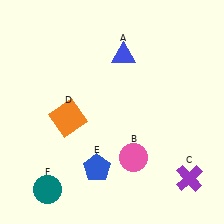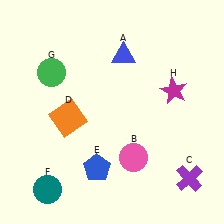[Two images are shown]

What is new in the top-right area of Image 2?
A magenta star (H) was added in the top-right area of Image 2.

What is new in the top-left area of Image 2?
A green circle (G) was added in the top-left area of Image 2.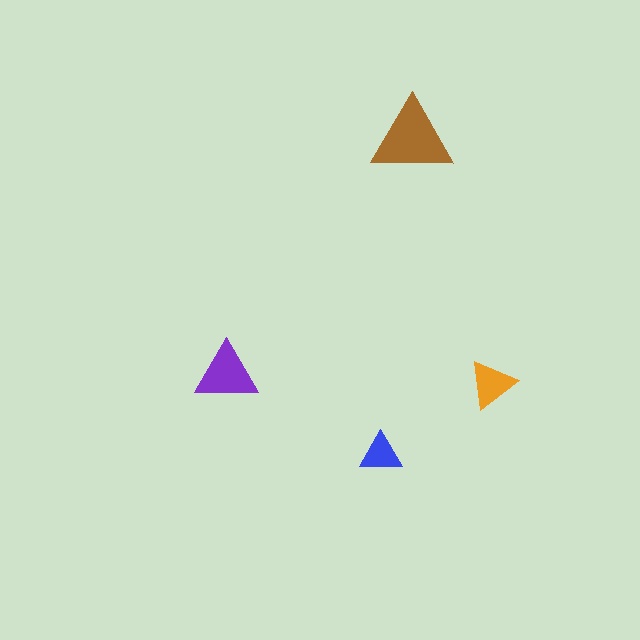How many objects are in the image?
There are 4 objects in the image.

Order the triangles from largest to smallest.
the brown one, the purple one, the orange one, the blue one.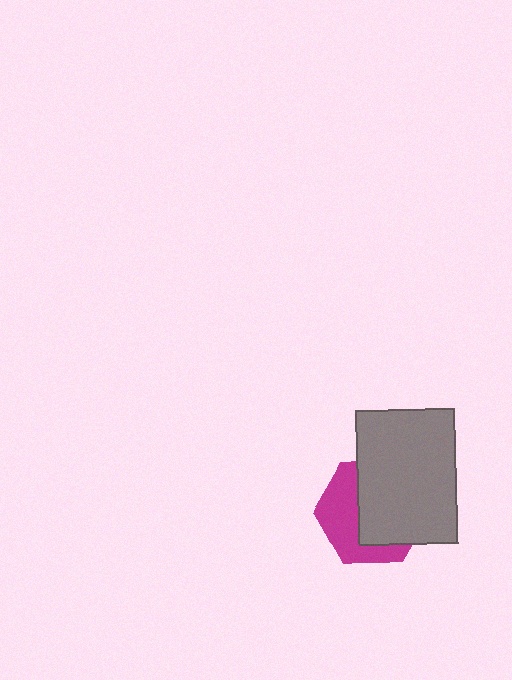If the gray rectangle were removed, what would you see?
You would see the complete magenta hexagon.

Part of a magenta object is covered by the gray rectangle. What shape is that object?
It is a hexagon.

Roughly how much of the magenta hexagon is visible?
A small part of it is visible (roughly 43%).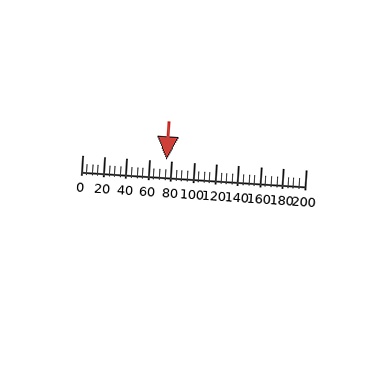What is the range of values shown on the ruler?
The ruler shows values from 0 to 200.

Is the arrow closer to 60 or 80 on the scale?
The arrow is closer to 80.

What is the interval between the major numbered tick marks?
The major tick marks are spaced 20 units apart.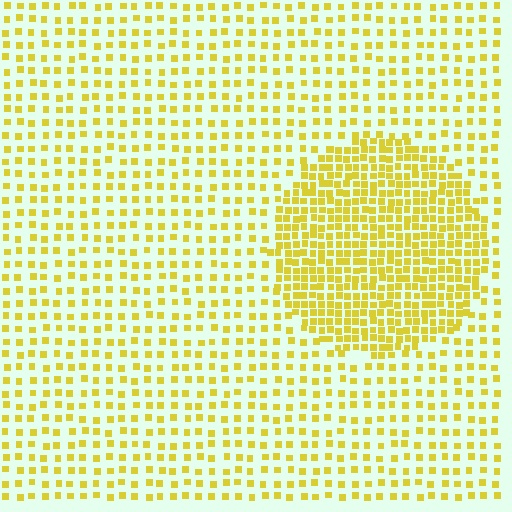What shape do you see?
I see a circle.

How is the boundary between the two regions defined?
The boundary is defined by a change in element density (approximately 2.3x ratio). All elements are the same color, size, and shape.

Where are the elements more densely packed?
The elements are more densely packed inside the circle boundary.